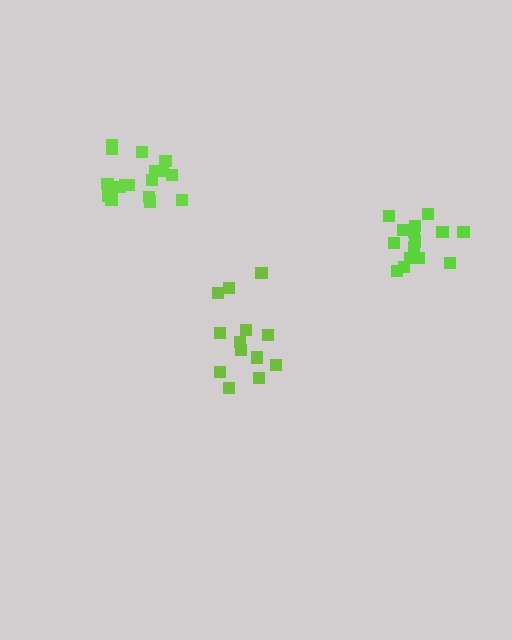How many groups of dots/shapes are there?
There are 3 groups.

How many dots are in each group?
Group 1: 16 dots, Group 2: 17 dots, Group 3: 13 dots (46 total).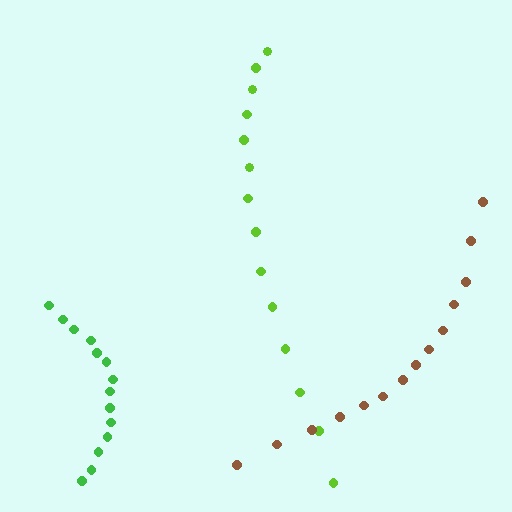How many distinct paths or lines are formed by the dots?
There are 3 distinct paths.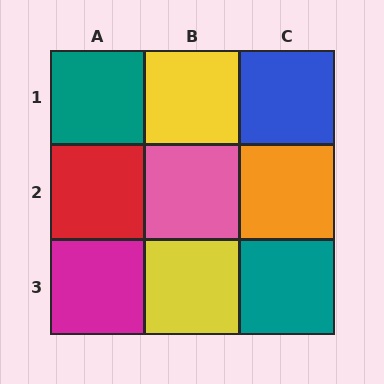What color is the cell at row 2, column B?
Pink.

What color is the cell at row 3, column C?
Teal.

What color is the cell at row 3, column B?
Yellow.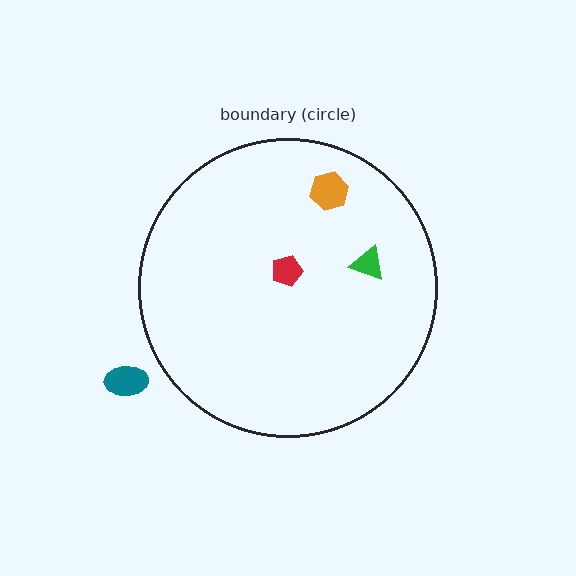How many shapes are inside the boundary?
3 inside, 1 outside.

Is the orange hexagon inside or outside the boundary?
Inside.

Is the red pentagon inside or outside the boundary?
Inside.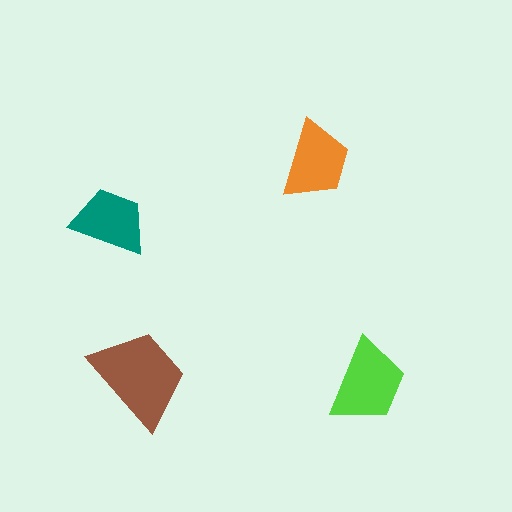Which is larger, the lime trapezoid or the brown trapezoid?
The brown one.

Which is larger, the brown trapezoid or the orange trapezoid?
The brown one.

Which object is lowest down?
The lime trapezoid is bottommost.